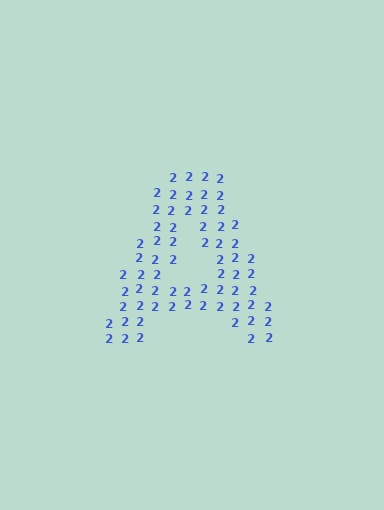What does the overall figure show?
The overall figure shows the letter A.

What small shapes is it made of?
It is made of small digit 2's.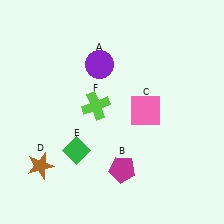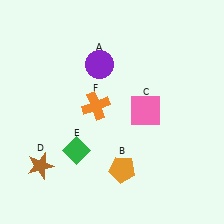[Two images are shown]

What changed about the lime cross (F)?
In Image 1, F is lime. In Image 2, it changed to orange.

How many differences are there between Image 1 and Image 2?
There are 2 differences between the two images.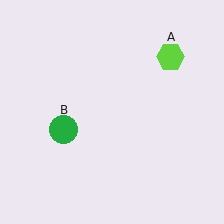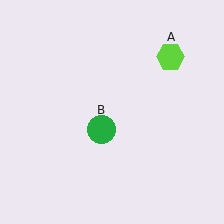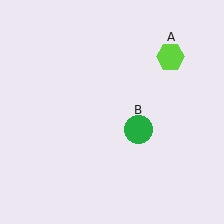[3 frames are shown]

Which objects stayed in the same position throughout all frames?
Lime hexagon (object A) remained stationary.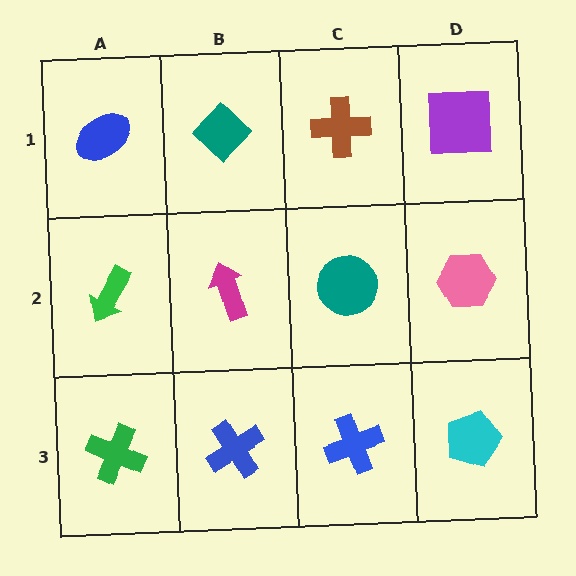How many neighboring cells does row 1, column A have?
2.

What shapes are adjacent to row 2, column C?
A brown cross (row 1, column C), a blue cross (row 3, column C), a magenta arrow (row 2, column B), a pink hexagon (row 2, column D).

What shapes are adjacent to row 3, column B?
A magenta arrow (row 2, column B), a green cross (row 3, column A), a blue cross (row 3, column C).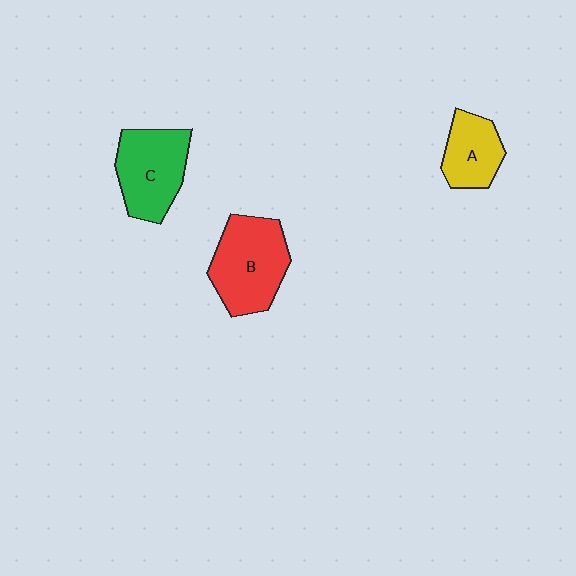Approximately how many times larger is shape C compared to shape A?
Approximately 1.5 times.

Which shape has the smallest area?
Shape A (yellow).